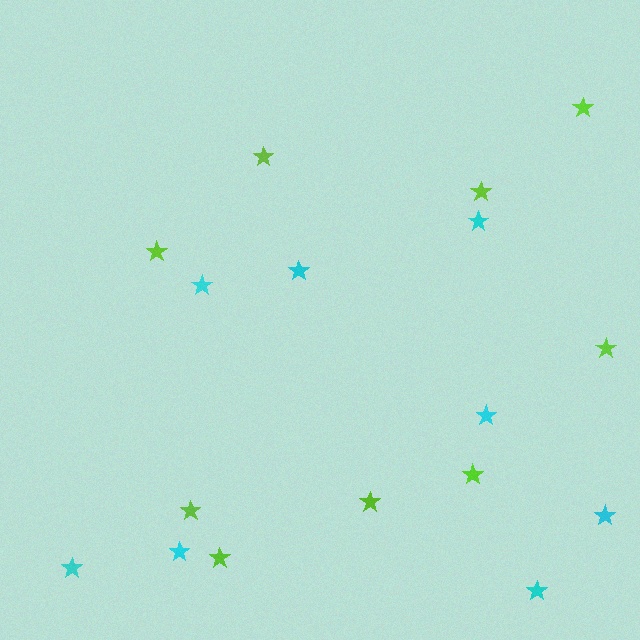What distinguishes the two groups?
There are 2 groups: one group of cyan stars (8) and one group of lime stars (9).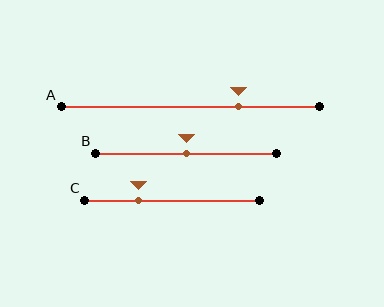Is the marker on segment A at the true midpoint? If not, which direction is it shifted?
No, the marker on segment A is shifted to the right by about 19% of the segment length.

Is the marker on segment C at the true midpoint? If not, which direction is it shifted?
No, the marker on segment C is shifted to the left by about 19% of the segment length.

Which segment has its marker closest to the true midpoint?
Segment B has its marker closest to the true midpoint.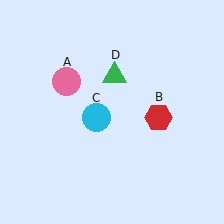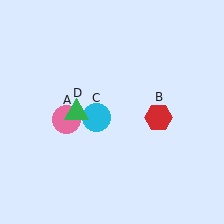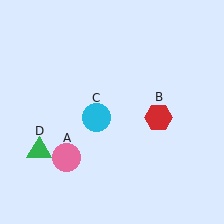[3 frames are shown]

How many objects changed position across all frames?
2 objects changed position: pink circle (object A), green triangle (object D).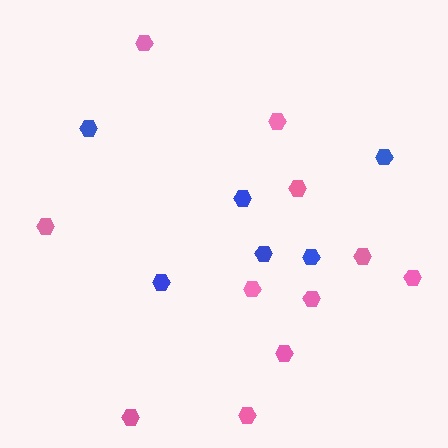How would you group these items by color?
There are 2 groups: one group of blue hexagons (6) and one group of pink hexagons (11).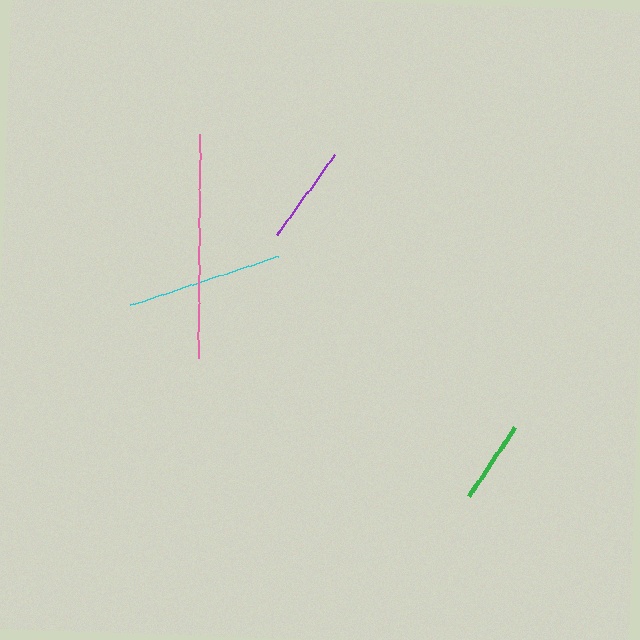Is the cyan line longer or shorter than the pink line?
The pink line is longer than the cyan line.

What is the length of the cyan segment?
The cyan segment is approximately 155 pixels long.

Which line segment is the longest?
The pink line is the longest at approximately 224 pixels.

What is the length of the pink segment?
The pink segment is approximately 224 pixels long.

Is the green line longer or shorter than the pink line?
The pink line is longer than the green line.